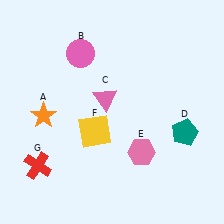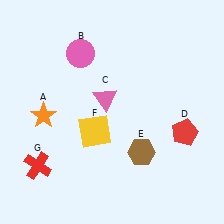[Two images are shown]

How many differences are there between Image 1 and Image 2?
There are 2 differences between the two images.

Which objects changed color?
D changed from teal to red. E changed from pink to brown.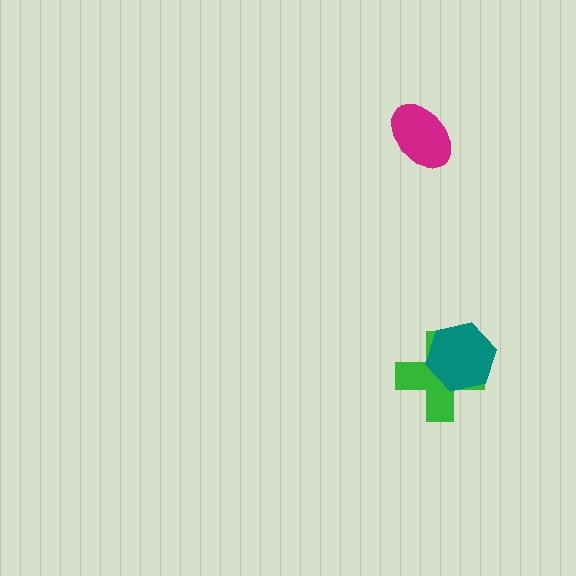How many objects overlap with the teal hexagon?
1 object overlaps with the teal hexagon.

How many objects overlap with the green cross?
1 object overlaps with the green cross.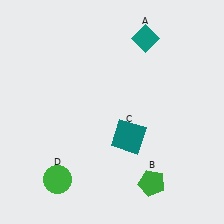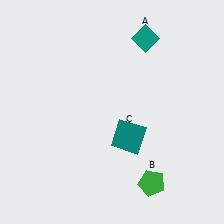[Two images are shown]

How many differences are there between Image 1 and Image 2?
There is 1 difference between the two images.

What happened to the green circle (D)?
The green circle (D) was removed in Image 2. It was in the bottom-left area of Image 1.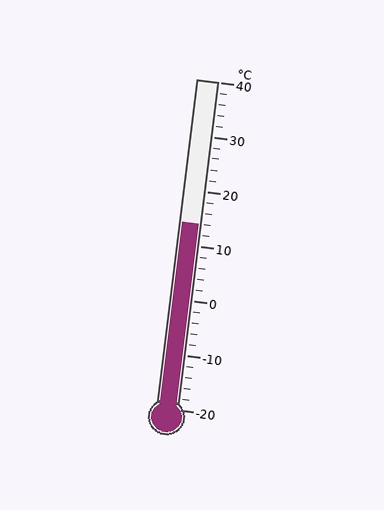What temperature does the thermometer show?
The thermometer shows approximately 14°C.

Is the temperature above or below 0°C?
The temperature is above 0°C.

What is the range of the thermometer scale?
The thermometer scale ranges from -20°C to 40°C.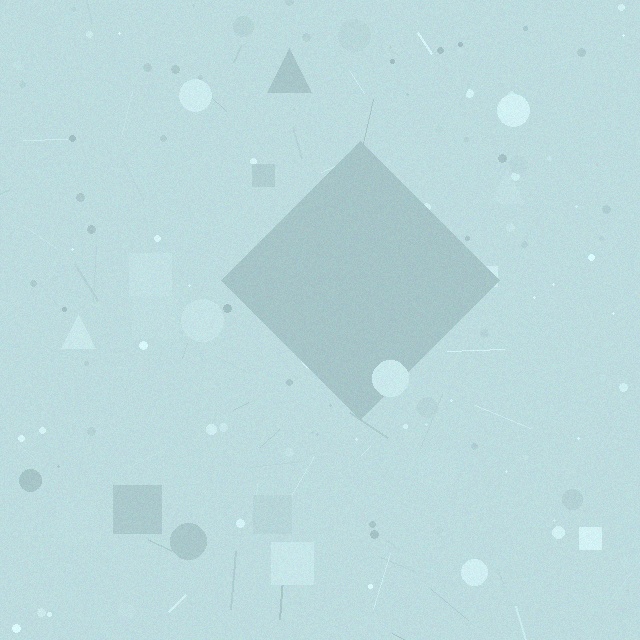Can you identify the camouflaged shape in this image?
The camouflaged shape is a diamond.